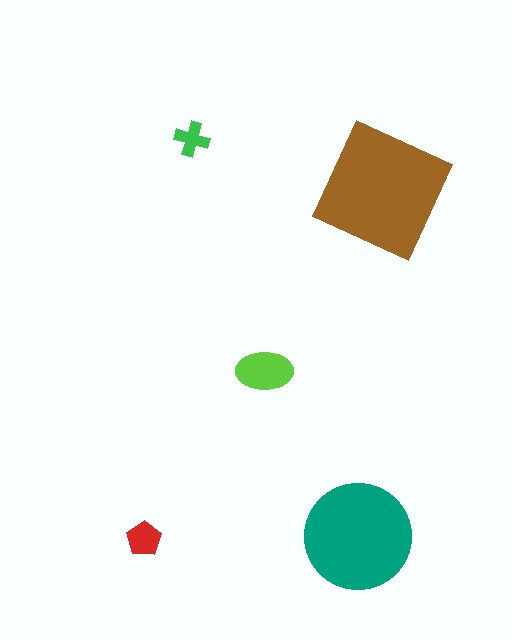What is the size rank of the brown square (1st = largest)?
1st.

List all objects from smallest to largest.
The green cross, the red pentagon, the lime ellipse, the teal circle, the brown square.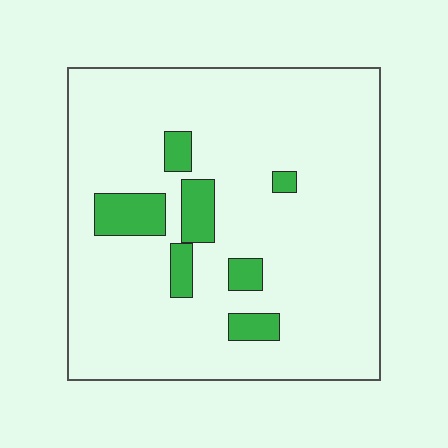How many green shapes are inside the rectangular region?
7.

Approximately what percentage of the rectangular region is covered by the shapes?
Approximately 10%.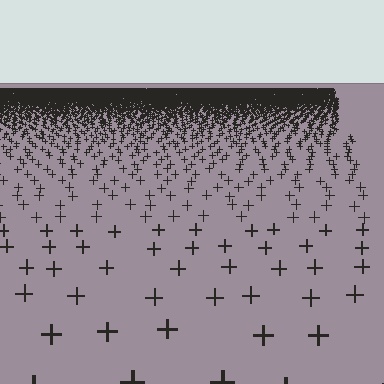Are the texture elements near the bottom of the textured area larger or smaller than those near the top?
Larger. Near the bottom, elements are closer to the viewer and appear at a bigger on-screen size.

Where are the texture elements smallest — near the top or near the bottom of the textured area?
Near the top.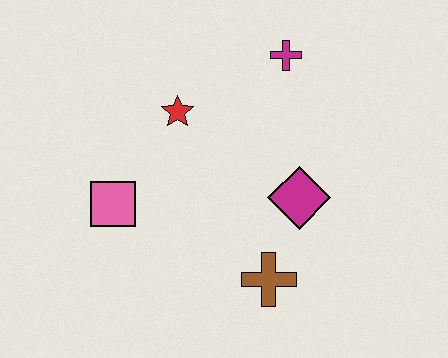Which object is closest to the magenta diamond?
The brown cross is closest to the magenta diamond.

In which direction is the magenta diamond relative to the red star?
The magenta diamond is to the right of the red star.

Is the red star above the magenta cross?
No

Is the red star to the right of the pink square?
Yes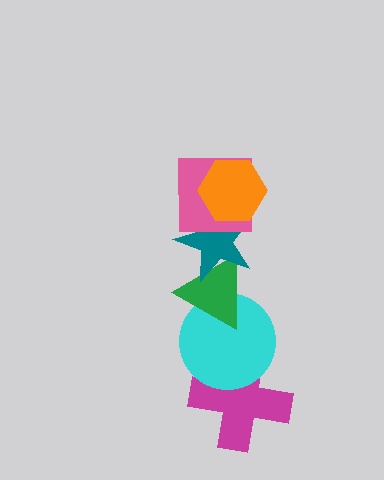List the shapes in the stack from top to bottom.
From top to bottom: the orange hexagon, the pink square, the teal star, the green triangle, the cyan circle, the magenta cross.